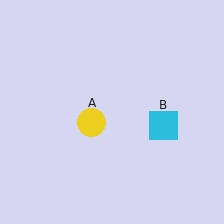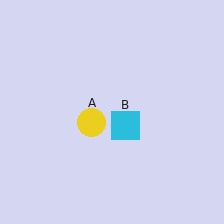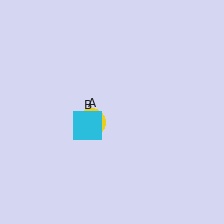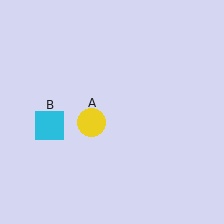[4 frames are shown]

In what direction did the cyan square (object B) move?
The cyan square (object B) moved left.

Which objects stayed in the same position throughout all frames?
Yellow circle (object A) remained stationary.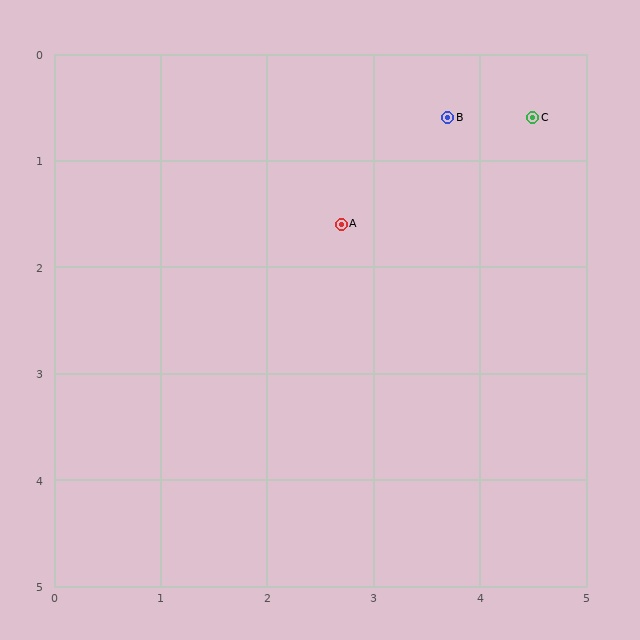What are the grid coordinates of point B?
Point B is at approximately (3.7, 0.6).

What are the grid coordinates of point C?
Point C is at approximately (4.5, 0.6).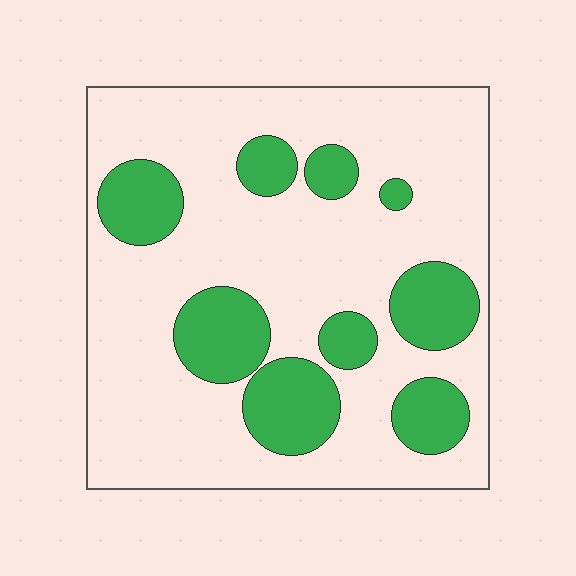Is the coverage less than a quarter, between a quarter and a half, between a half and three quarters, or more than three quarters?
Between a quarter and a half.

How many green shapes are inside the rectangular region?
9.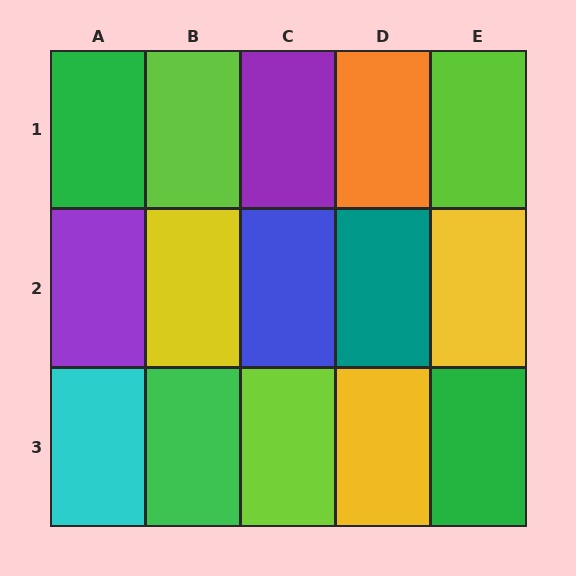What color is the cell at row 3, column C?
Lime.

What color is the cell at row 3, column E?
Green.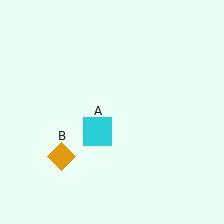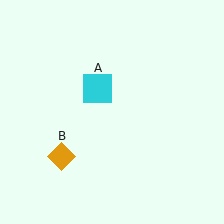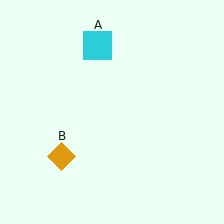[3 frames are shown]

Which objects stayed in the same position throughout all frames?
Orange diamond (object B) remained stationary.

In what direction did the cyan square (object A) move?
The cyan square (object A) moved up.